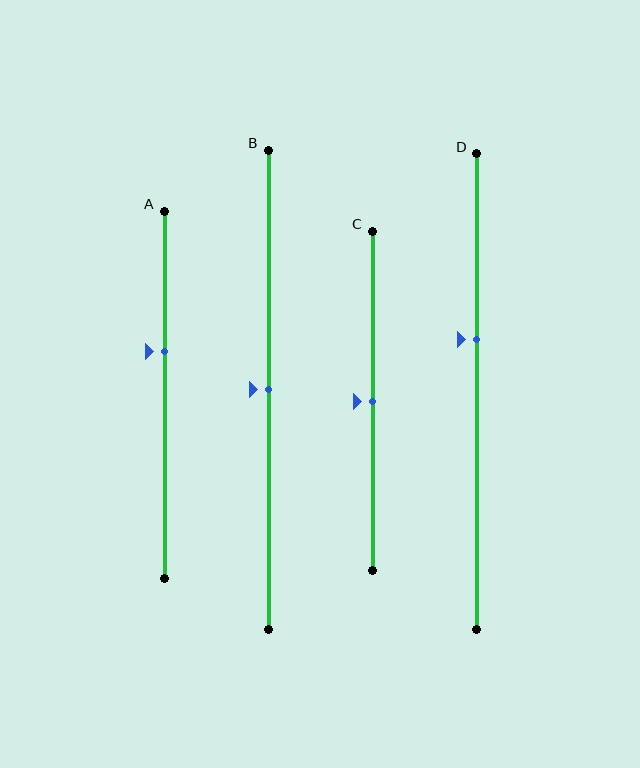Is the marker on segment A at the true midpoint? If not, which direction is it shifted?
No, the marker on segment A is shifted upward by about 12% of the segment length.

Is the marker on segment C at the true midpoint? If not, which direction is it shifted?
Yes, the marker on segment C is at the true midpoint.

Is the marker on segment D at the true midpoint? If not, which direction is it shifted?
No, the marker on segment D is shifted upward by about 11% of the segment length.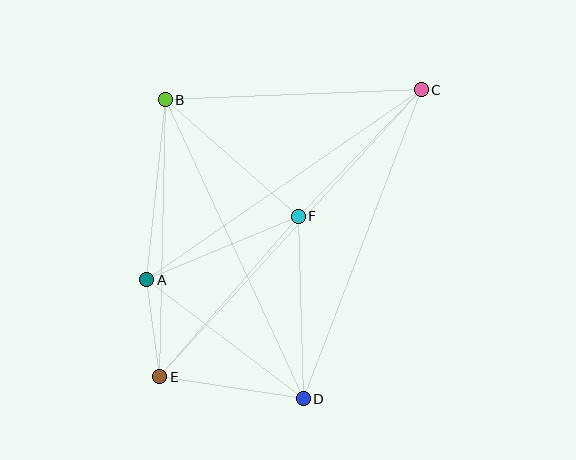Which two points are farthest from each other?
Points C and E are farthest from each other.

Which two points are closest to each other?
Points A and E are closest to each other.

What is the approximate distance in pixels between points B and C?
The distance between B and C is approximately 256 pixels.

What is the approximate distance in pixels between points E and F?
The distance between E and F is approximately 212 pixels.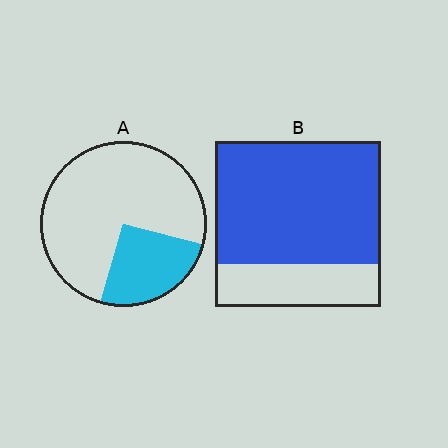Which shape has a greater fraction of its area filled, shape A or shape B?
Shape B.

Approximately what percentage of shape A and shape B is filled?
A is approximately 25% and B is approximately 75%.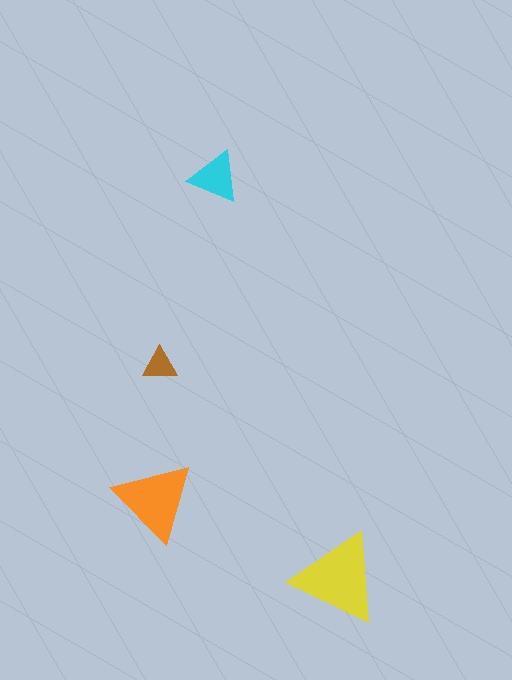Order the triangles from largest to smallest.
the yellow one, the orange one, the cyan one, the brown one.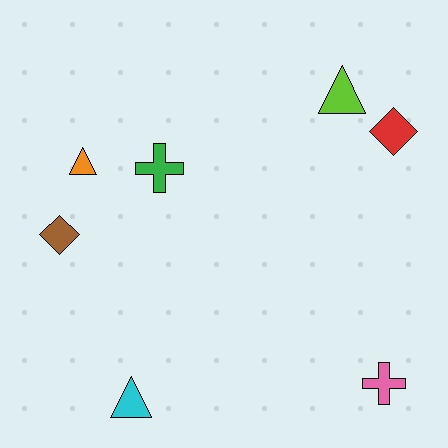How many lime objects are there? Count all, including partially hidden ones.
There is 1 lime object.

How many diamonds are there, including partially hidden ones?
There are 2 diamonds.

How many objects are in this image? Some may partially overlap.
There are 7 objects.